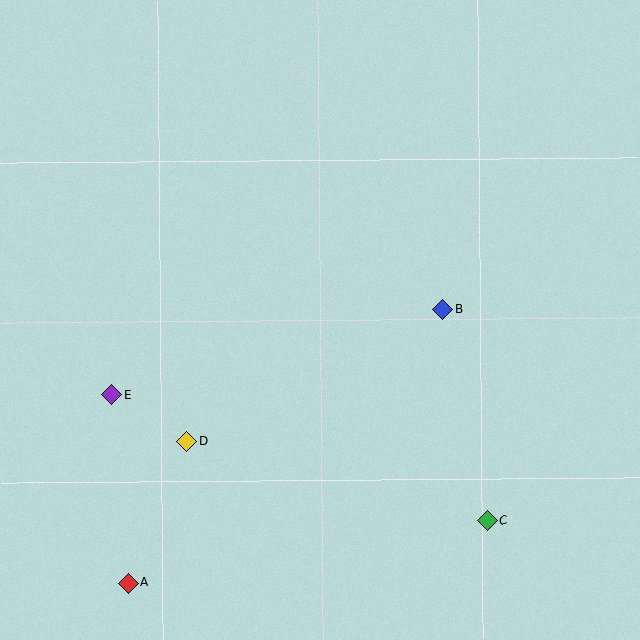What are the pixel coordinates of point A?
Point A is at (129, 583).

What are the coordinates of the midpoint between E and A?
The midpoint between E and A is at (120, 489).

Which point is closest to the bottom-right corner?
Point C is closest to the bottom-right corner.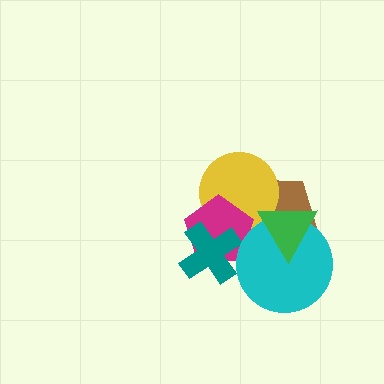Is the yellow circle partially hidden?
Yes, it is partially covered by another shape.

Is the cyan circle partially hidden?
Yes, it is partially covered by another shape.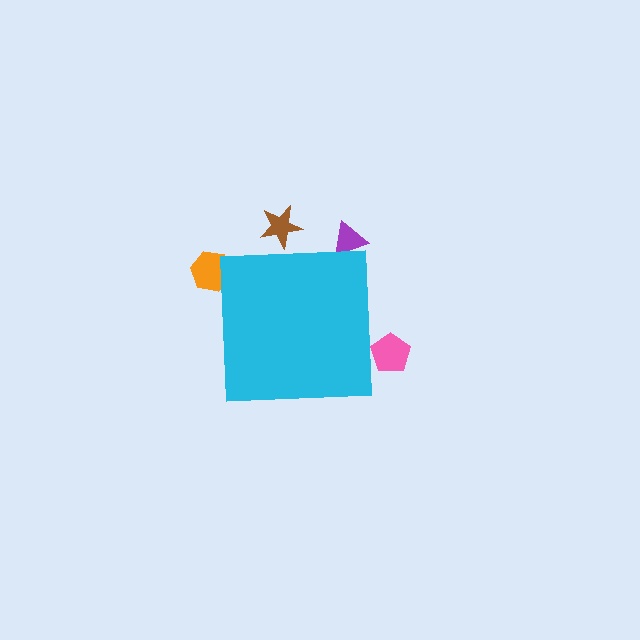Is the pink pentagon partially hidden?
Yes, the pink pentagon is partially hidden behind the cyan square.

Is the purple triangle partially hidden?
Yes, the purple triangle is partially hidden behind the cyan square.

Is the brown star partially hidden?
Yes, the brown star is partially hidden behind the cyan square.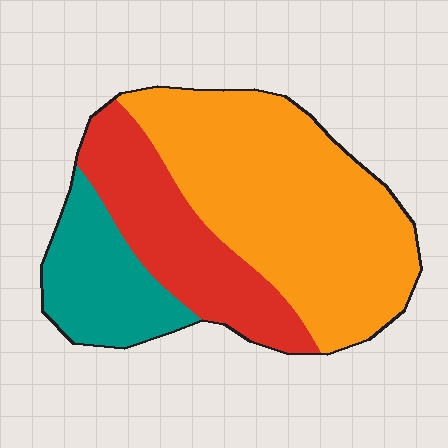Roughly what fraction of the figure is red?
Red takes up between a sixth and a third of the figure.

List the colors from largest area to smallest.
From largest to smallest: orange, red, teal.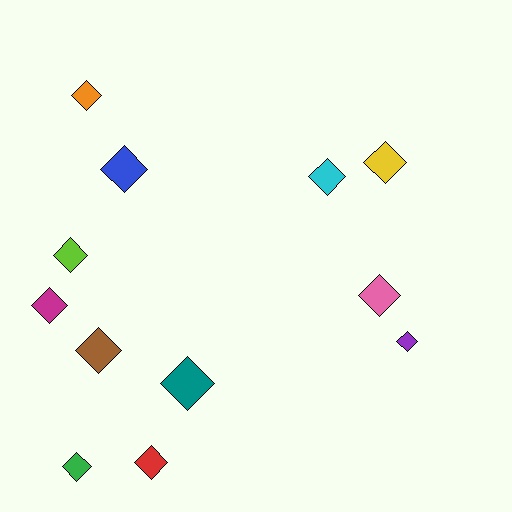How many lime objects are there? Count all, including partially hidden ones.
There is 1 lime object.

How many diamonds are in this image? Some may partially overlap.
There are 12 diamonds.